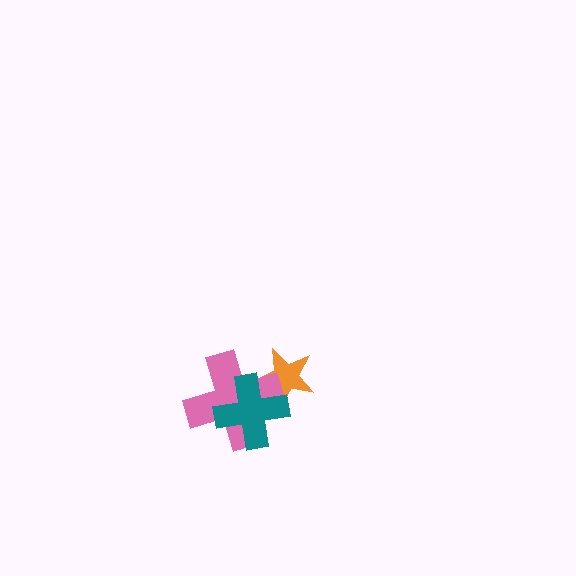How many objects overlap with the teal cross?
2 objects overlap with the teal cross.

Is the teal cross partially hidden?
No, no other shape covers it.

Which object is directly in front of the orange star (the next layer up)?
The pink cross is directly in front of the orange star.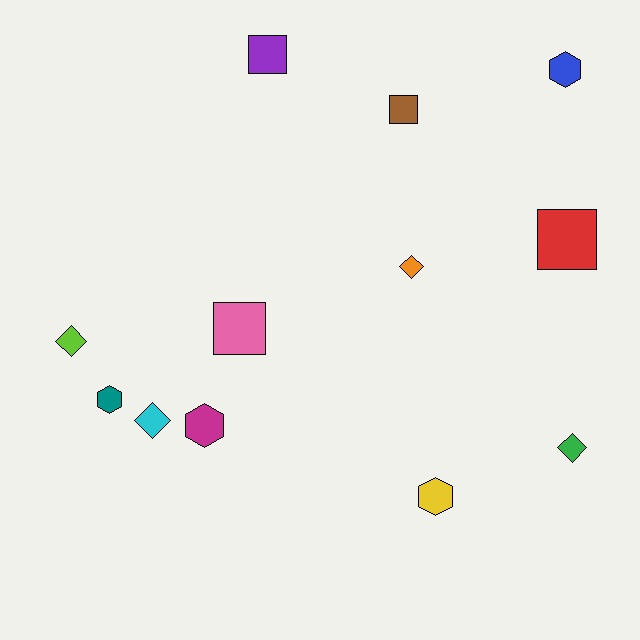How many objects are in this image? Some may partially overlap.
There are 12 objects.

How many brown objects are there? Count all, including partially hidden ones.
There is 1 brown object.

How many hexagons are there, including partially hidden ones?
There are 4 hexagons.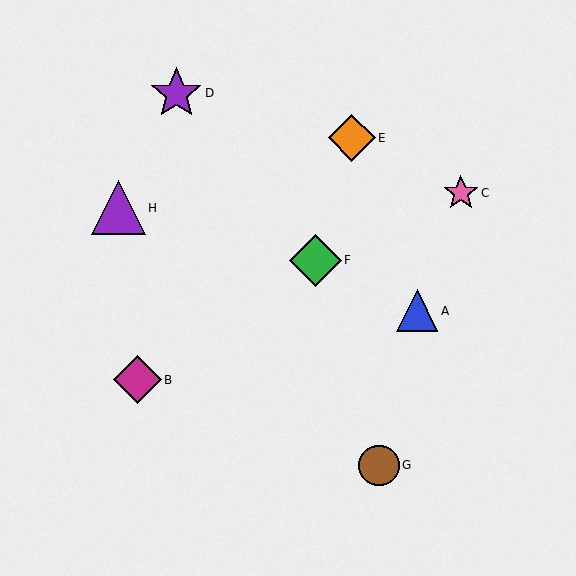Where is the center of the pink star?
The center of the pink star is at (461, 193).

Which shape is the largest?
The purple triangle (labeled H) is the largest.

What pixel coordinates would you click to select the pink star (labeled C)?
Click at (461, 193) to select the pink star C.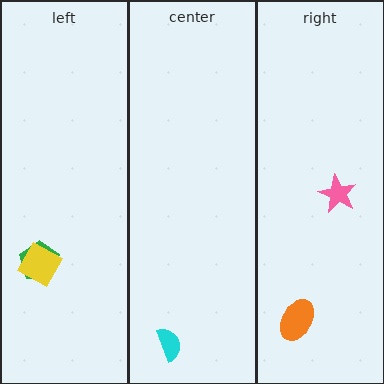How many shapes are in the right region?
2.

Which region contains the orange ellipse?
The right region.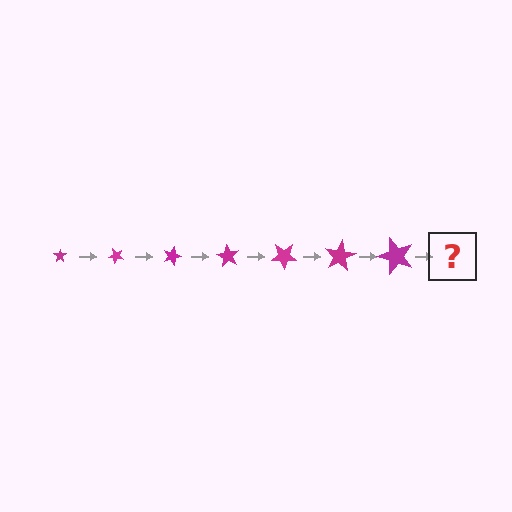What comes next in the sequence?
The next element should be a star, larger than the previous one and rotated 315 degrees from the start.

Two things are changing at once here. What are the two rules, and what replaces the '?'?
The two rules are that the star grows larger each step and it rotates 45 degrees each step. The '?' should be a star, larger than the previous one and rotated 315 degrees from the start.